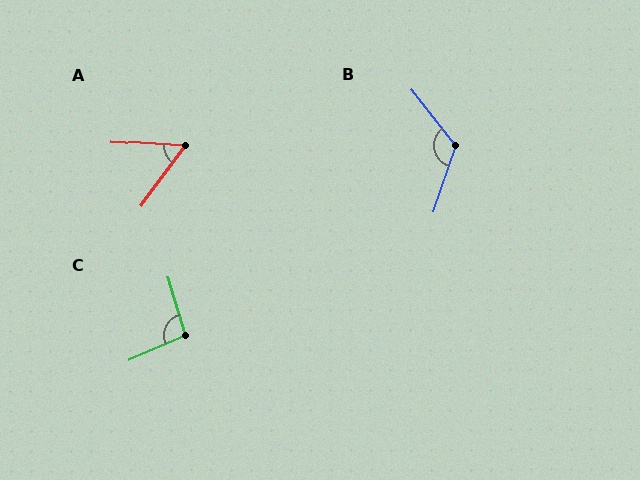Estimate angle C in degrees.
Approximately 97 degrees.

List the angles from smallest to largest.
A (56°), C (97°), B (124°).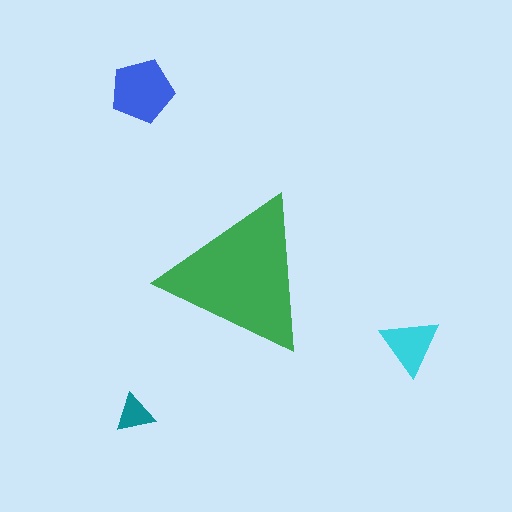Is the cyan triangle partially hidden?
No, the cyan triangle is fully visible.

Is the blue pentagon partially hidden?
No, the blue pentagon is fully visible.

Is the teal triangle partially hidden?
No, the teal triangle is fully visible.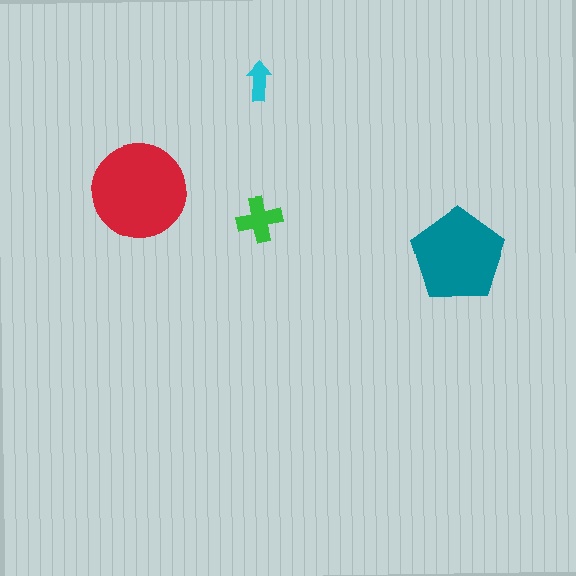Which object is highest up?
The cyan arrow is topmost.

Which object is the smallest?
The cyan arrow.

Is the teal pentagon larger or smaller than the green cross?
Larger.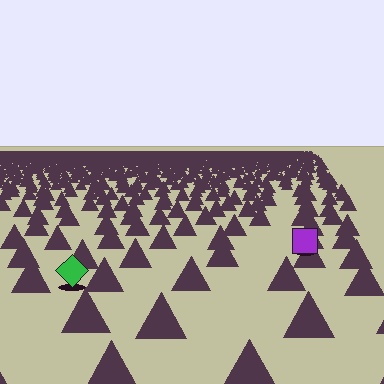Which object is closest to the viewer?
The green diamond is closest. The texture marks near it are larger and more spread out.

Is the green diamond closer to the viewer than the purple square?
Yes. The green diamond is closer — you can tell from the texture gradient: the ground texture is coarser near it.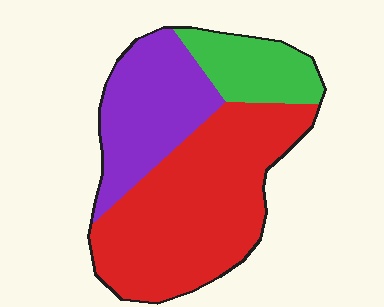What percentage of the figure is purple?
Purple covers roughly 30% of the figure.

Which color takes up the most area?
Red, at roughly 55%.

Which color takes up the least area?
Green, at roughly 15%.